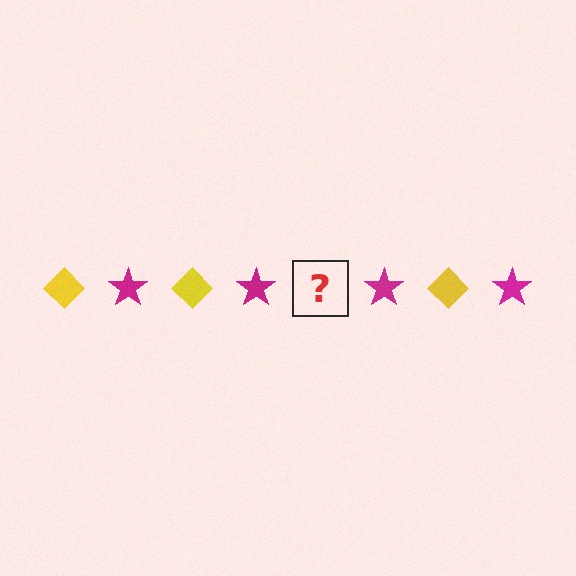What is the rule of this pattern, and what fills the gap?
The rule is that the pattern alternates between yellow diamond and magenta star. The gap should be filled with a yellow diamond.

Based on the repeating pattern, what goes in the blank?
The blank should be a yellow diamond.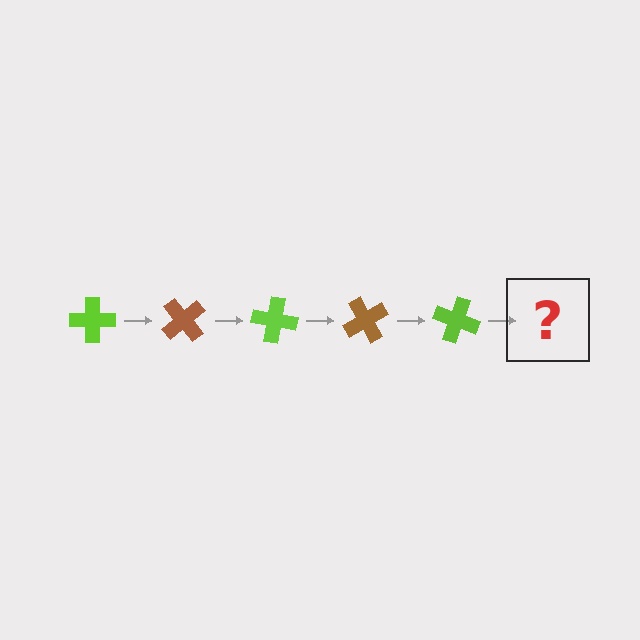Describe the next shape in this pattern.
It should be a brown cross, rotated 250 degrees from the start.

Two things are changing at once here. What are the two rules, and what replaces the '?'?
The two rules are that it rotates 50 degrees each step and the color cycles through lime and brown. The '?' should be a brown cross, rotated 250 degrees from the start.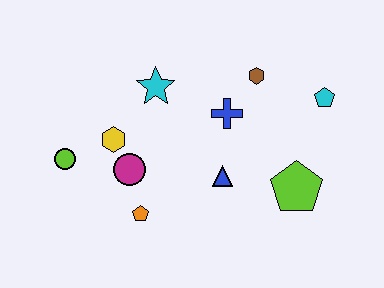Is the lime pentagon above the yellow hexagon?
No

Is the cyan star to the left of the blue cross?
Yes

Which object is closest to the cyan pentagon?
The brown hexagon is closest to the cyan pentagon.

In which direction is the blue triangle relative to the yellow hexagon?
The blue triangle is to the right of the yellow hexagon.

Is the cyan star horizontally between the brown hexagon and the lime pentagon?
No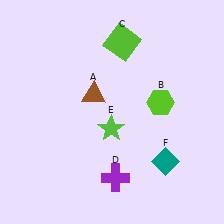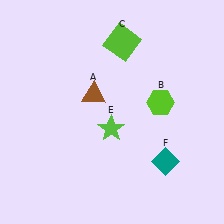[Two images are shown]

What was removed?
The purple cross (D) was removed in Image 2.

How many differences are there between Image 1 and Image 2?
There is 1 difference between the two images.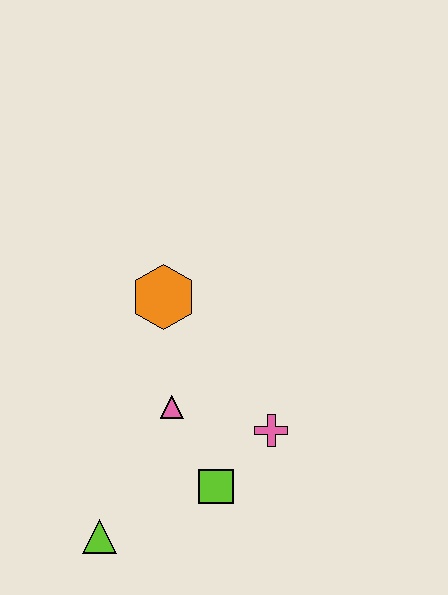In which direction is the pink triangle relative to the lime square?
The pink triangle is above the lime square.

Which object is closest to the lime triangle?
The lime square is closest to the lime triangle.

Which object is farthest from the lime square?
The orange hexagon is farthest from the lime square.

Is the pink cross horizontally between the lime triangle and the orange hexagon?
No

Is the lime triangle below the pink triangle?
Yes